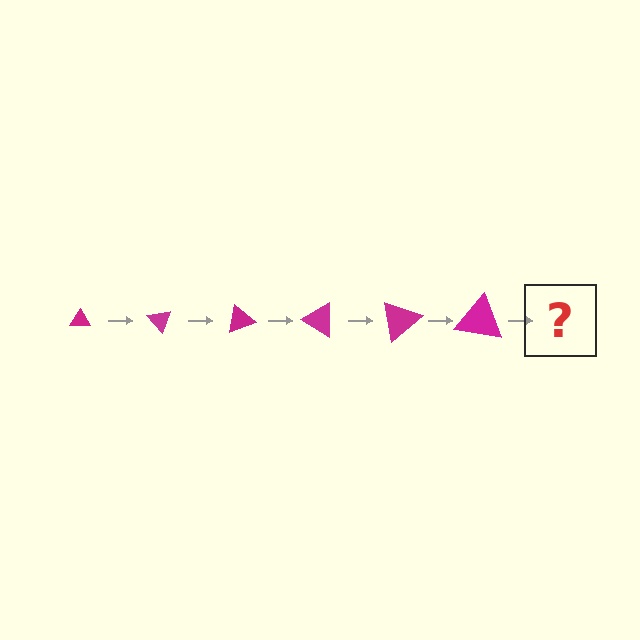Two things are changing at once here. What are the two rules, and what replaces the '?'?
The two rules are that the triangle grows larger each step and it rotates 50 degrees each step. The '?' should be a triangle, larger than the previous one and rotated 300 degrees from the start.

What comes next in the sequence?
The next element should be a triangle, larger than the previous one and rotated 300 degrees from the start.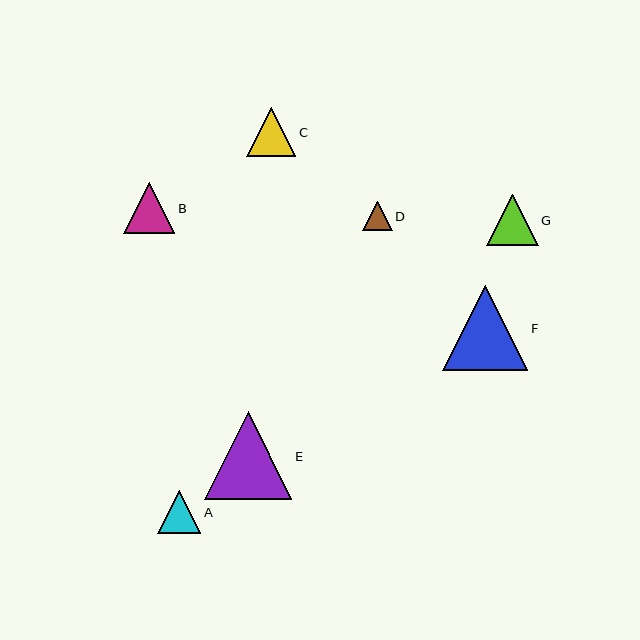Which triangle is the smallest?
Triangle D is the smallest with a size of approximately 29 pixels.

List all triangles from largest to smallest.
From largest to smallest: E, F, G, B, C, A, D.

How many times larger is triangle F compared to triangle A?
Triangle F is approximately 2.0 times the size of triangle A.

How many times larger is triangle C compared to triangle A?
Triangle C is approximately 1.2 times the size of triangle A.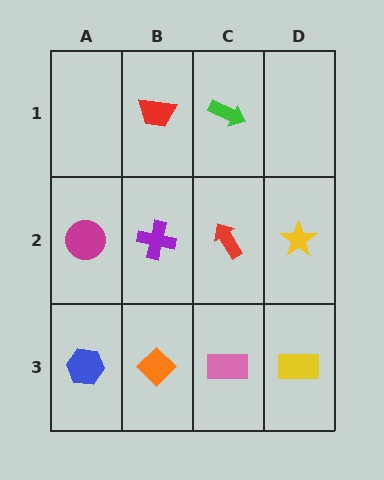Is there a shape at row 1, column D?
No, that cell is empty.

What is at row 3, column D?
A yellow rectangle.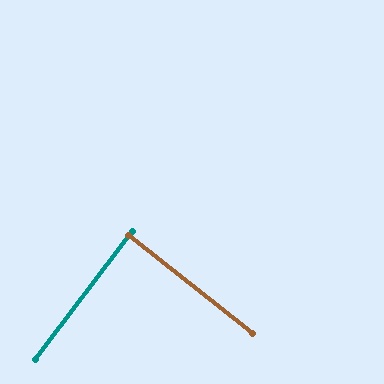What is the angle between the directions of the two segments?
Approximately 89 degrees.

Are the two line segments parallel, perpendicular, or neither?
Perpendicular — they meet at approximately 89°.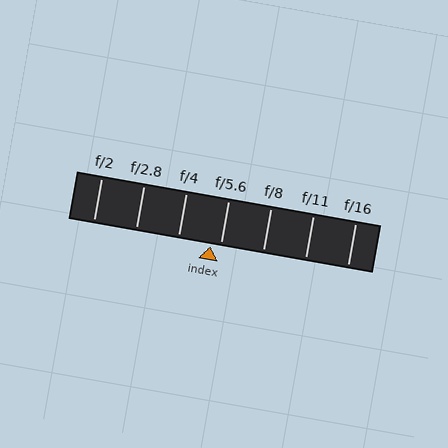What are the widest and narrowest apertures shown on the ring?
The widest aperture shown is f/2 and the narrowest is f/16.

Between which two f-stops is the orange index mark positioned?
The index mark is between f/4 and f/5.6.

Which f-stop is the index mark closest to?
The index mark is closest to f/5.6.